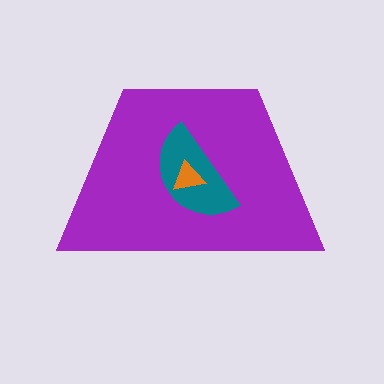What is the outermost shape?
The purple trapezoid.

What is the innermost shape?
The orange triangle.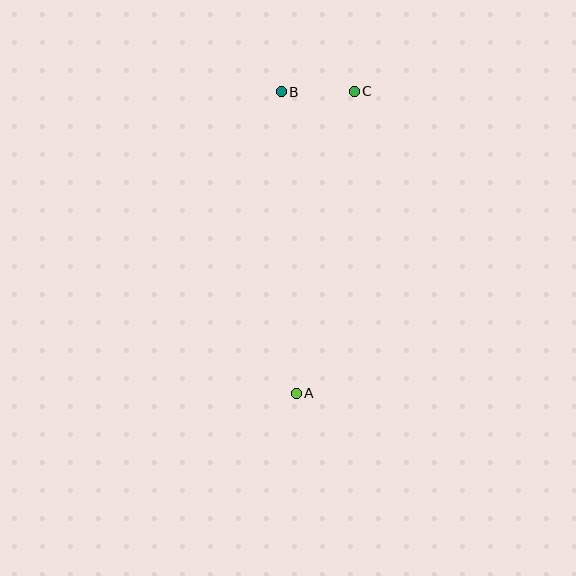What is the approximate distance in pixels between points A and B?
The distance between A and B is approximately 302 pixels.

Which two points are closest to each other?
Points B and C are closest to each other.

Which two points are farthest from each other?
Points A and C are farthest from each other.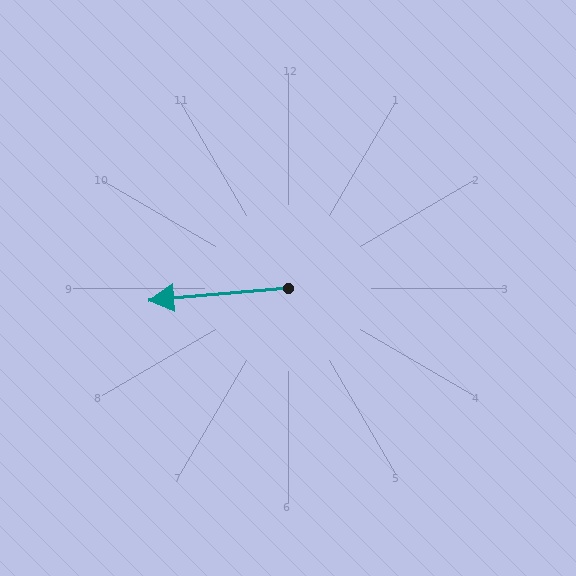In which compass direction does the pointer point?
West.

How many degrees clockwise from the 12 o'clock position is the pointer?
Approximately 265 degrees.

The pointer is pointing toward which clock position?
Roughly 9 o'clock.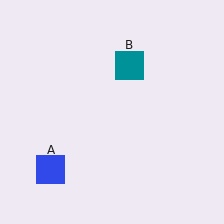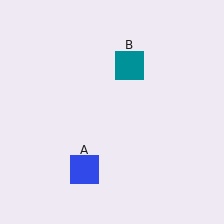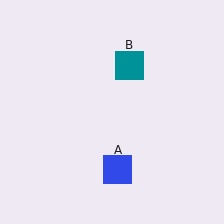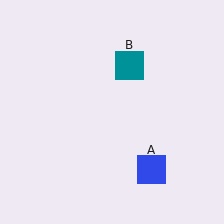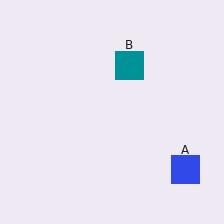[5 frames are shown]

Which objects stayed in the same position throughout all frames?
Teal square (object B) remained stationary.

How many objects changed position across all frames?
1 object changed position: blue square (object A).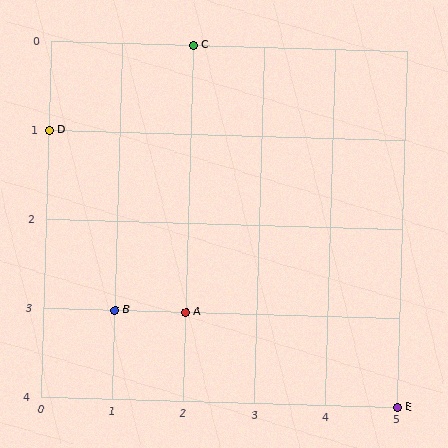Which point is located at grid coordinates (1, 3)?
Point B is at (1, 3).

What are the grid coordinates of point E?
Point E is at grid coordinates (5, 4).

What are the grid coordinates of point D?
Point D is at grid coordinates (0, 1).